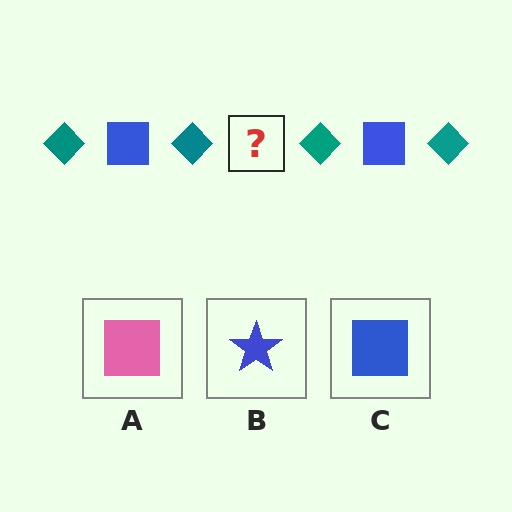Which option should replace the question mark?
Option C.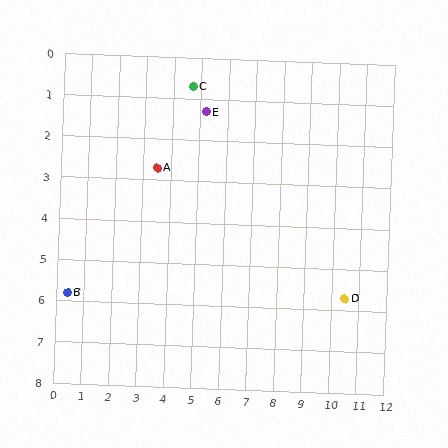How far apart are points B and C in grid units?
Points B and C are about 6.7 grid units apart.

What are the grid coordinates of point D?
Point D is at approximately (10.5, 5.7).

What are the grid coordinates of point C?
Point C is at approximately (4.7, 0.7).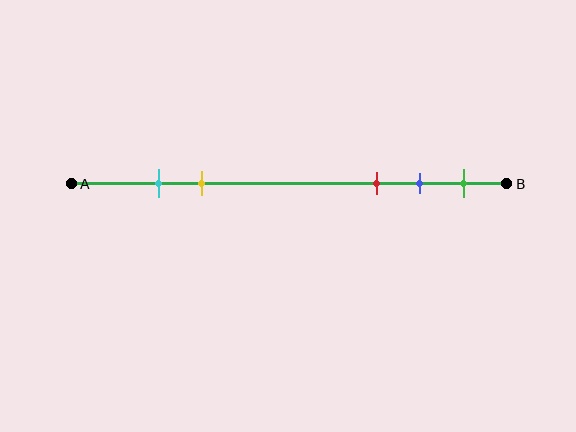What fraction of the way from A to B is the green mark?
The green mark is approximately 90% (0.9) of the way from A to B.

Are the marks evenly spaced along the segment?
No, the marks are not evenly spaced.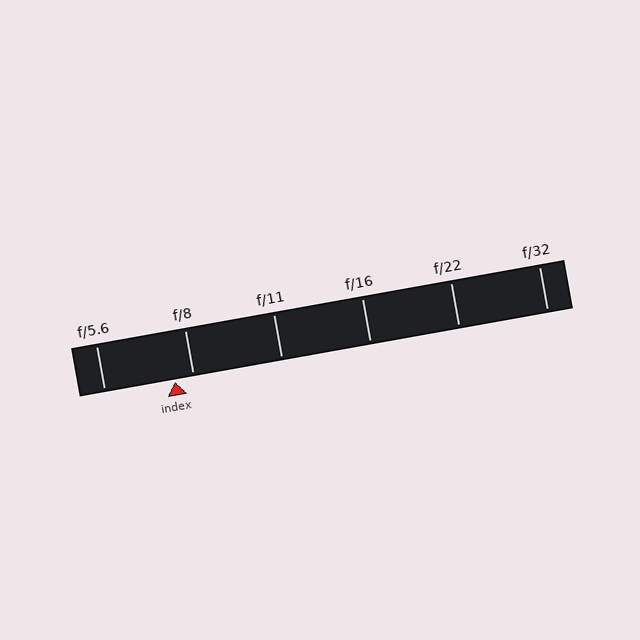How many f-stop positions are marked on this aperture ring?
There are 6 f-stop positions marked.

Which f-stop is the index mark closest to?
The index mark is closest to f/8.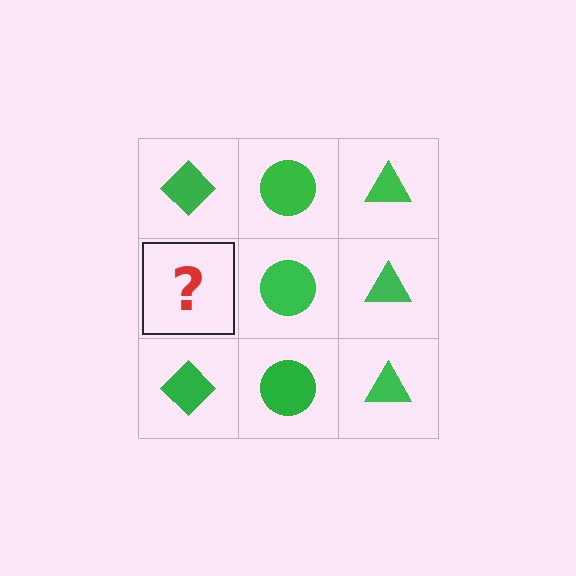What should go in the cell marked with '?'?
The missing cell should contain a green diamond.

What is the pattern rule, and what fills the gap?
The rule is that each column has a consistent shape. The gap should be filled with a green diamond.